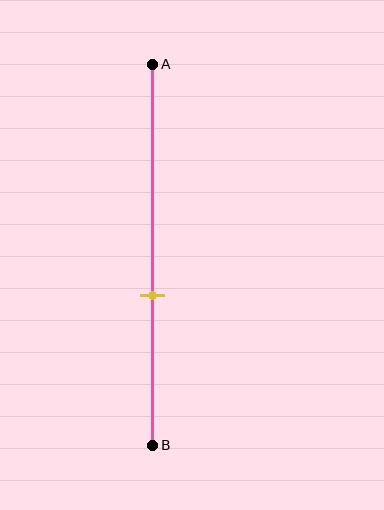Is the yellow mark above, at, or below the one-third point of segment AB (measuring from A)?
The yellow mark is below the one-third point of segment AB.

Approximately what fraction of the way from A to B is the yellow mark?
The yellow mark is approximately 60% of the way from A to B.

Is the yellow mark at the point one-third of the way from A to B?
No, the mark is at about 60% from A, not at the 33% one-third point.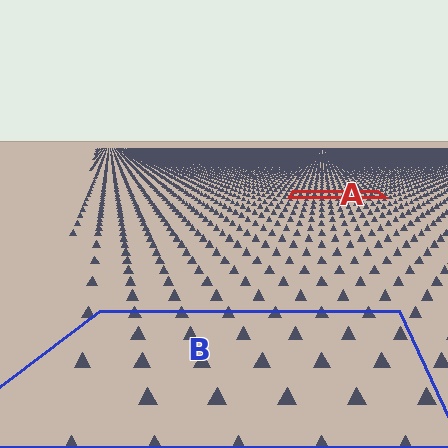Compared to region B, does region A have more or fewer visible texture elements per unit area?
Region A has more texture elements per unit area — they are packed more densely because it is farther away.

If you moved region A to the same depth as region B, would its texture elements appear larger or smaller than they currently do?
They would appear larger. At a closer depth, the same texture elements are projected at a bigger on-screen size.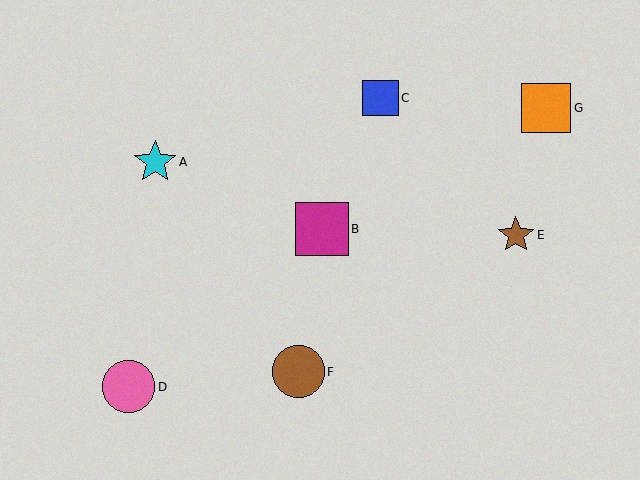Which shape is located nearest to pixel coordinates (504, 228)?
The brown star (labeled E) at (516, 235) is nearest to that location.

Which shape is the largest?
The magenta square (labeled B) is the largest.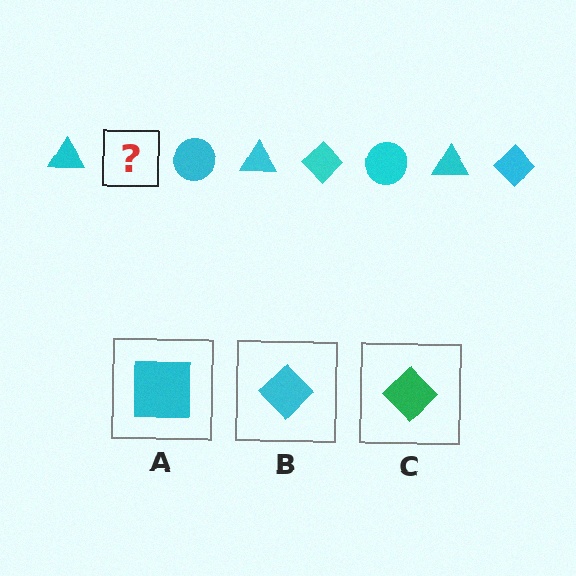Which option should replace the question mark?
Option B.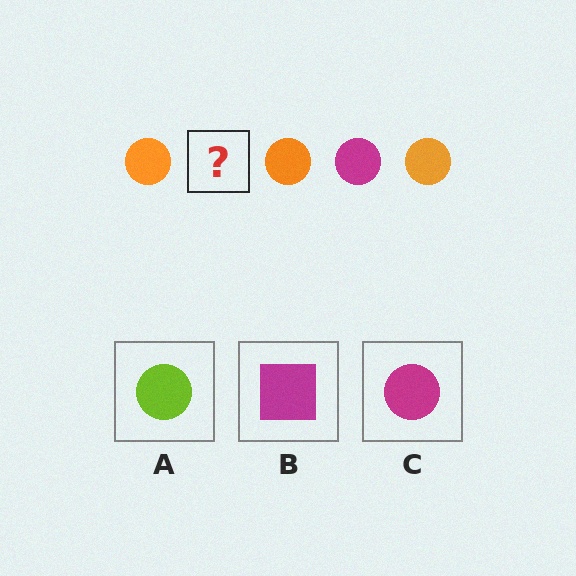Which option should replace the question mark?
Option C.